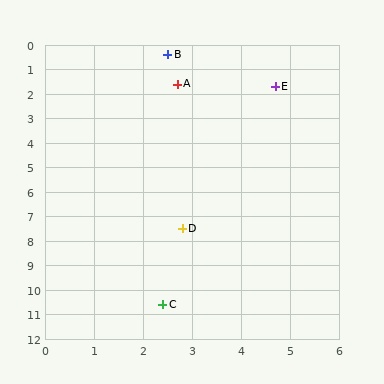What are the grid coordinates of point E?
Point E is at approximately (4.7, 1.7).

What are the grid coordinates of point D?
Point D is at approximately (2.8, 7.5).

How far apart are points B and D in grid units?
Points B and D are about 7.1 grid units apart.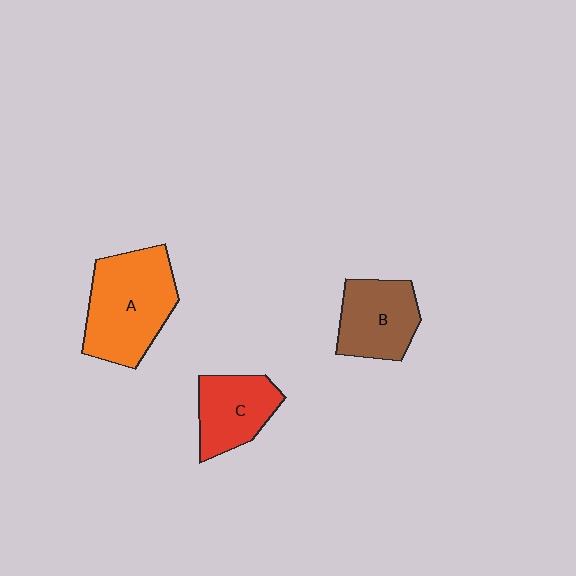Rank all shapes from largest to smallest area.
From largest to smallest: A (orange), B (brown), C (red).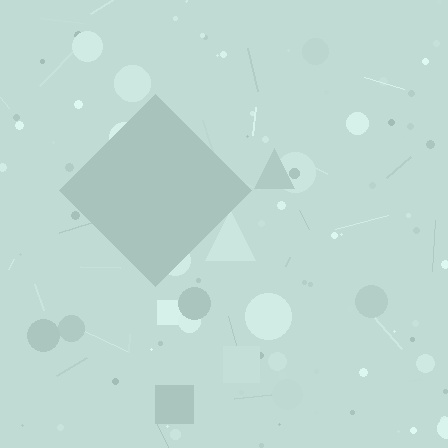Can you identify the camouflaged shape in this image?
The camouflaged shape is a diamond.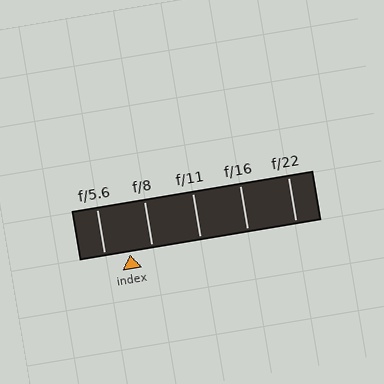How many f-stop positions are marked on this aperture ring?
There are 5 f-stop positions marked.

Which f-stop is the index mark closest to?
The index mark is closest to f/8.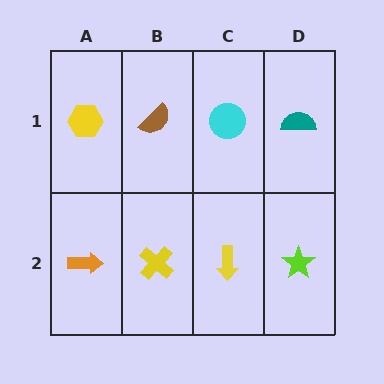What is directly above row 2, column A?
A yellow hexagon.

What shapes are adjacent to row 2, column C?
A cyan circle (row 1, column C), a yellow cross (row 2, column B), a lime star (row 2, column D).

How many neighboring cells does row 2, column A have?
2.